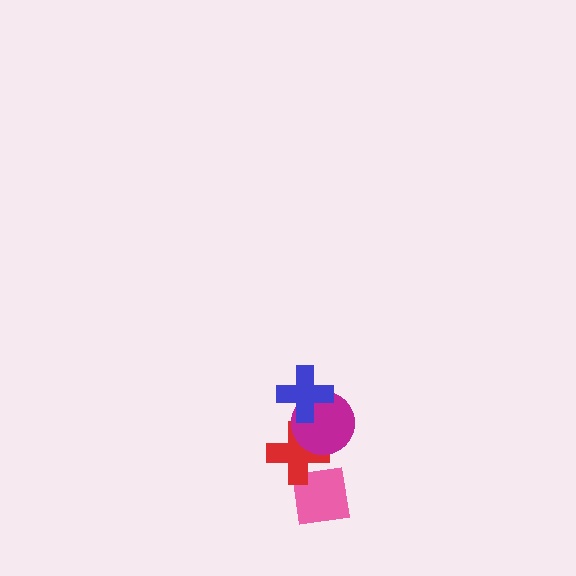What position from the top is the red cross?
The red cross is 3rd from the top.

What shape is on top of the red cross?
The magenta circle is on top of the red cross.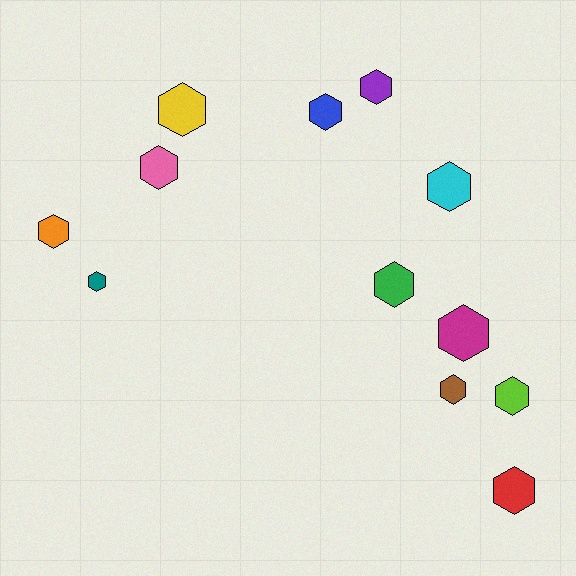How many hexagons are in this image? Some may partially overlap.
There are 12 hexagons.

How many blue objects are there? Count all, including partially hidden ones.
There is 1 blue object.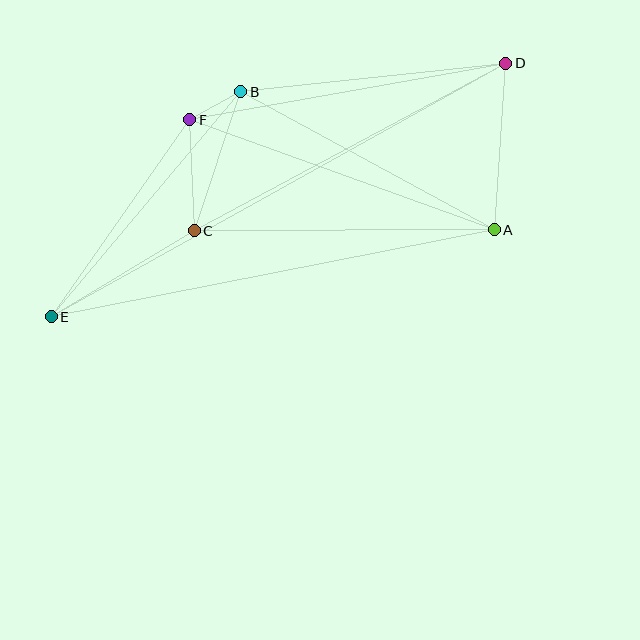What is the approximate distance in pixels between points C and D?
The distance between C and D is approximately 354 pixels.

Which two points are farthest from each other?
Points D and E are farthest from each other.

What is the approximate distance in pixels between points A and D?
The distance between A and D is approximately 167 pixels.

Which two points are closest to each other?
Points B and F are closest to each other.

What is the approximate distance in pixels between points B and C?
The distance between B and C is approximately 147 pixels.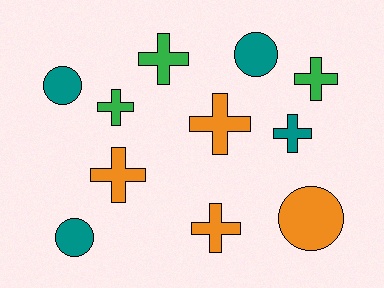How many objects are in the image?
There are 11 objects.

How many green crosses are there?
There are 3 green crosses.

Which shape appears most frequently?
Cross, with 7 objects.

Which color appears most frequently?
Teal, with 4 objects.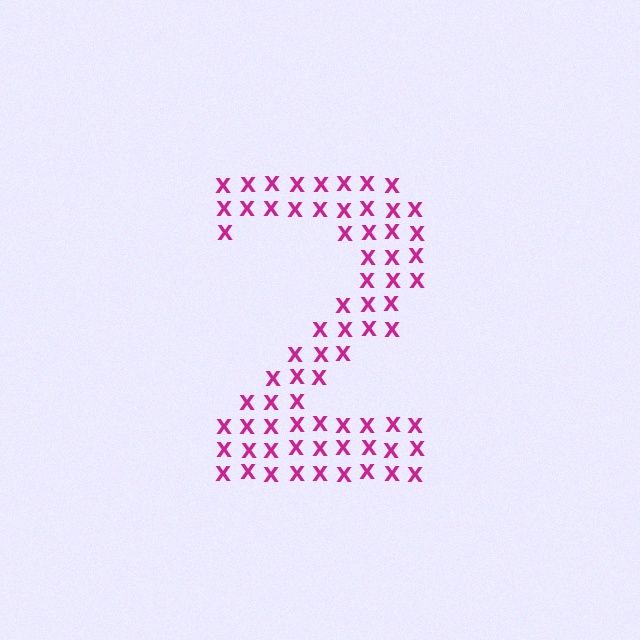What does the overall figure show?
The overall figure shows the digit 2.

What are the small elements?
The small elements are letter X's.